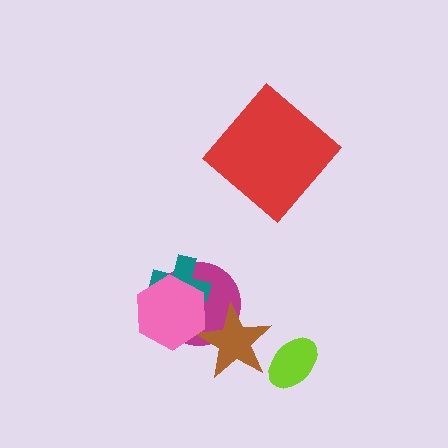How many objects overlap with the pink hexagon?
3 objects overlap with the pink hexagon.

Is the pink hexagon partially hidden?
No, no other shape covers it.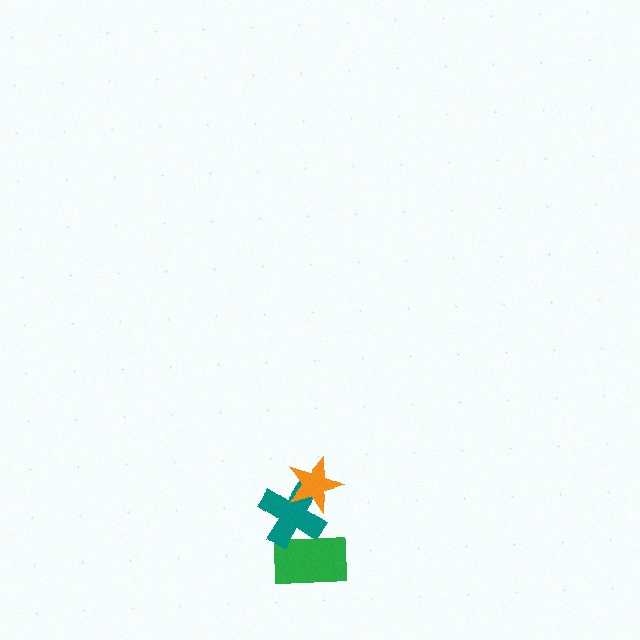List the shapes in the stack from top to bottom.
From top to bottom: the orange star, the teal cross, the green rectangle.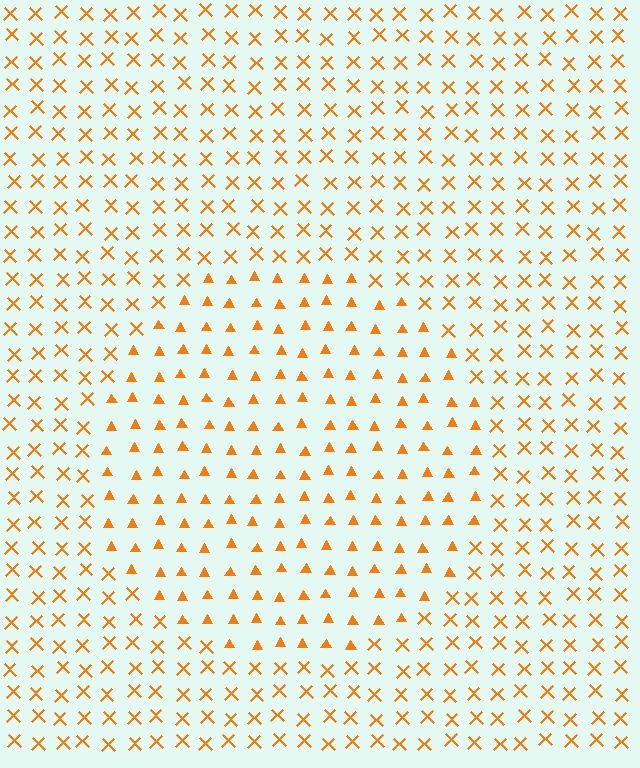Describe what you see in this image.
The image is filled with small orange elements arranged in a uniform grid. A circle-shaped region contains triangles, while the surrounding area contains X marks. The boundary is defined purely by the change in element shape.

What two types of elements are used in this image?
The image uses triangles inside the circle region and X marks outside it.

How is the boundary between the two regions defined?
The boundary is defined by a change in element shape: triangles inside vs. X marks outside. All elements share the same color and spacing.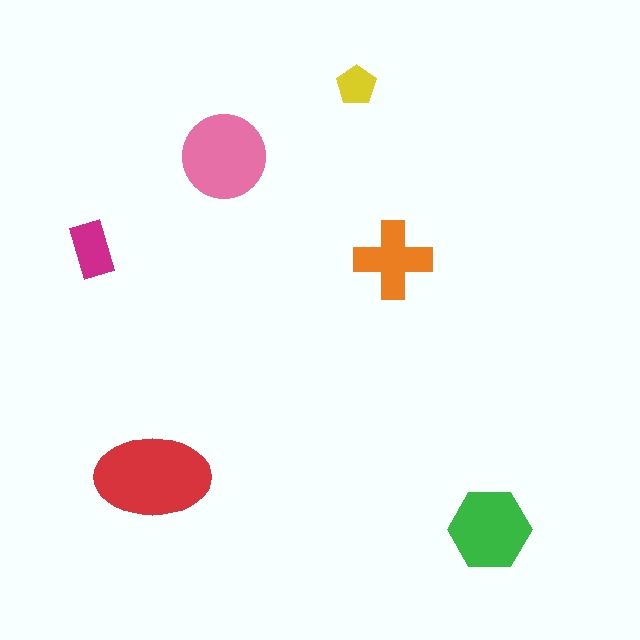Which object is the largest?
The red ellipse.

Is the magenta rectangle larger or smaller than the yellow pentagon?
Larger.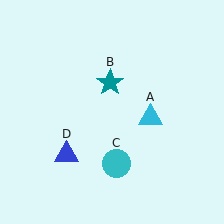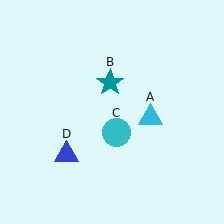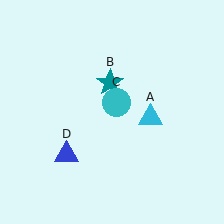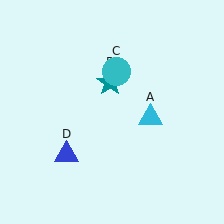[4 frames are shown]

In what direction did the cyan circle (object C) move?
The cyan circle (object C) moved up.